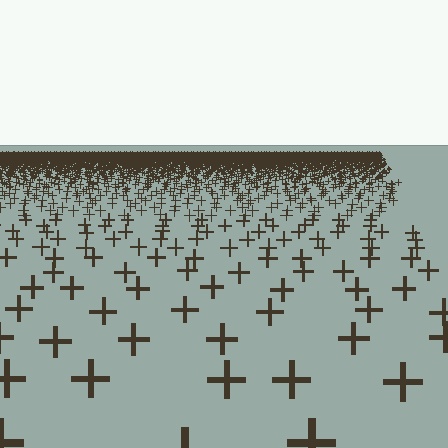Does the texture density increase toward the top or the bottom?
Density increases toward the top.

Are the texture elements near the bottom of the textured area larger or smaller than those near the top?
Larger. Near the bottom, elements are closer to the viewer and appear at a bigger on-screen size.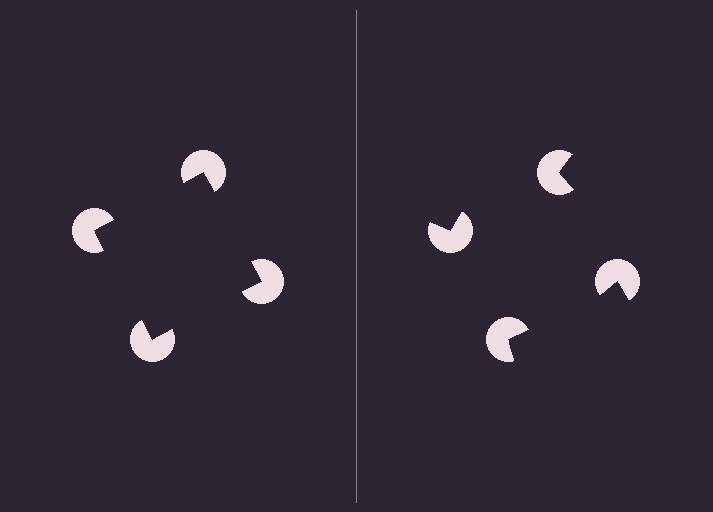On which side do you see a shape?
An illusory square appears on the left side. On the right side the wedge cuts are rotated, so no coherent shape forms.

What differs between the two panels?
The pac-man discs are positioned identically on both sides; only the wedge orientations differ. On the left they align to a square; on the right they are misaligned.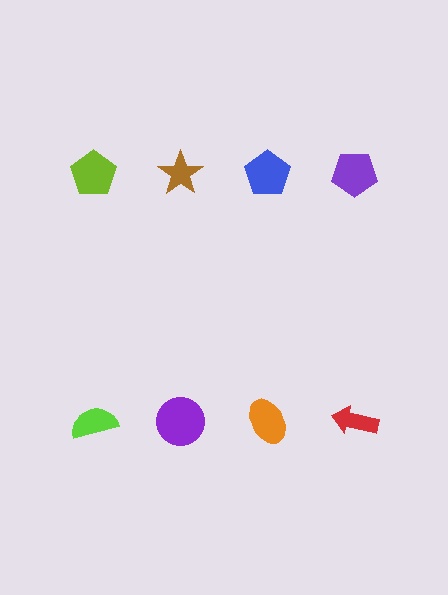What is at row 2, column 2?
A purple circle.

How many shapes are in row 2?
4 shapes.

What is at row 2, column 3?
An orange ellipse.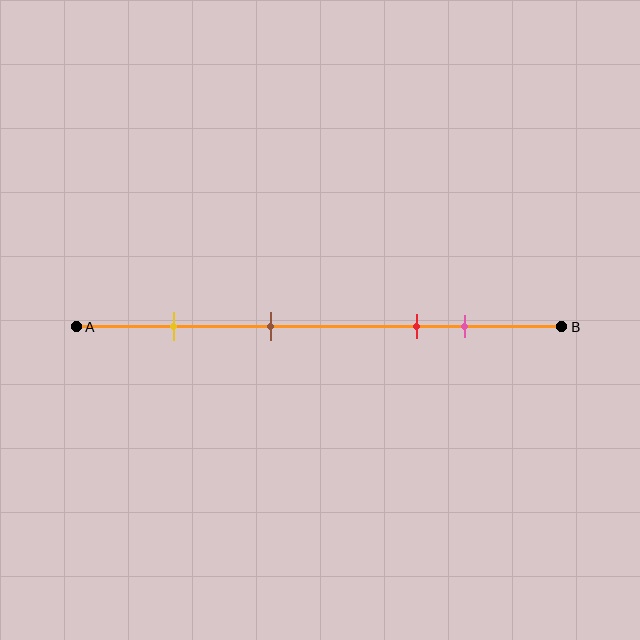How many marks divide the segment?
There are 4 marks dividing the segment.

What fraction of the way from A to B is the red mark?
The red mark is approximately 70% (0.7) of the way from A to B.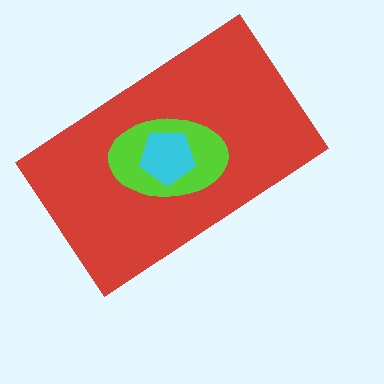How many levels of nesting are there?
3.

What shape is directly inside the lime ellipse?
The cyan pentagon.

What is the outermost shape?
The red rectangle.